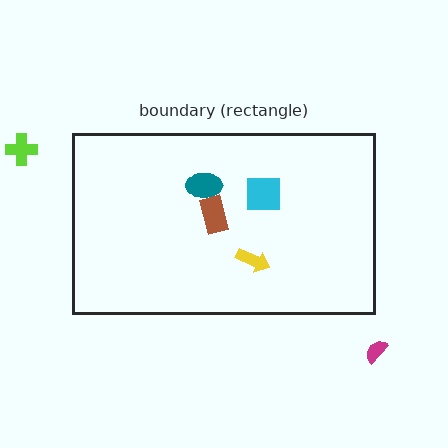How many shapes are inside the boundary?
4 inside, 2 outside.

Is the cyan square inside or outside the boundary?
Inside.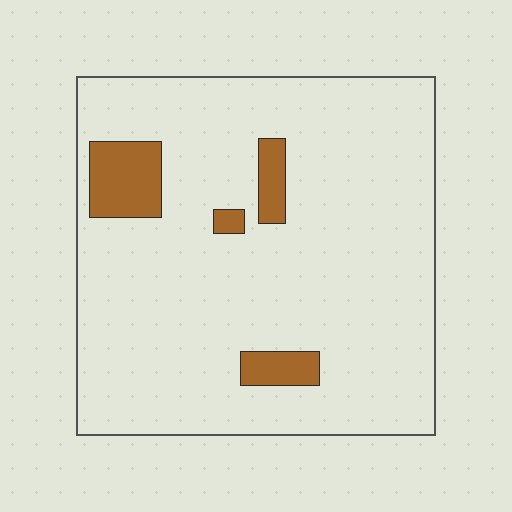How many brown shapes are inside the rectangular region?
4.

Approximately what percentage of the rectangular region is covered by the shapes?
Approximately 10%.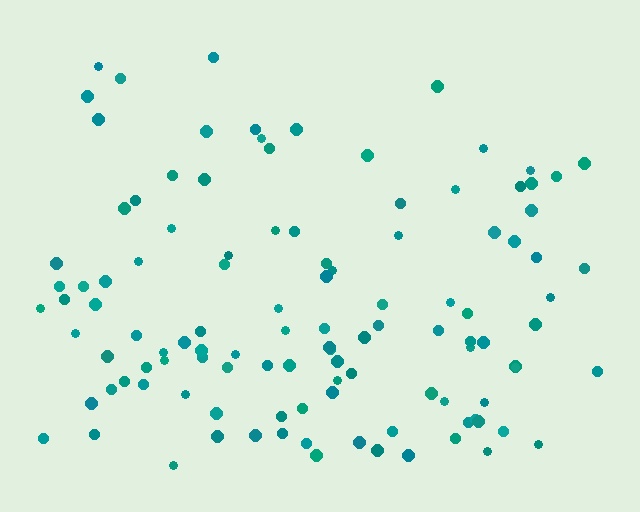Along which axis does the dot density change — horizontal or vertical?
Vertical.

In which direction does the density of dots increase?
From top to bottom, with the bottom side densest.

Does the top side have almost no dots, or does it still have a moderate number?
Still a moderate number, just noticeably fewer than the bottom.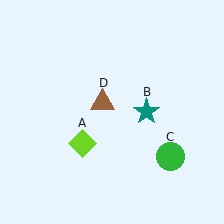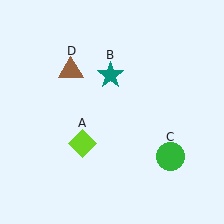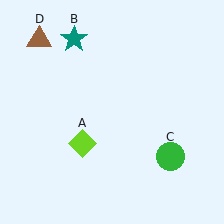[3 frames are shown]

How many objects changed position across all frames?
2 objects changed position: teal star (object B), brown triangle (object D).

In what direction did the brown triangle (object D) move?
The brown triangle (object D) moved up and to the left.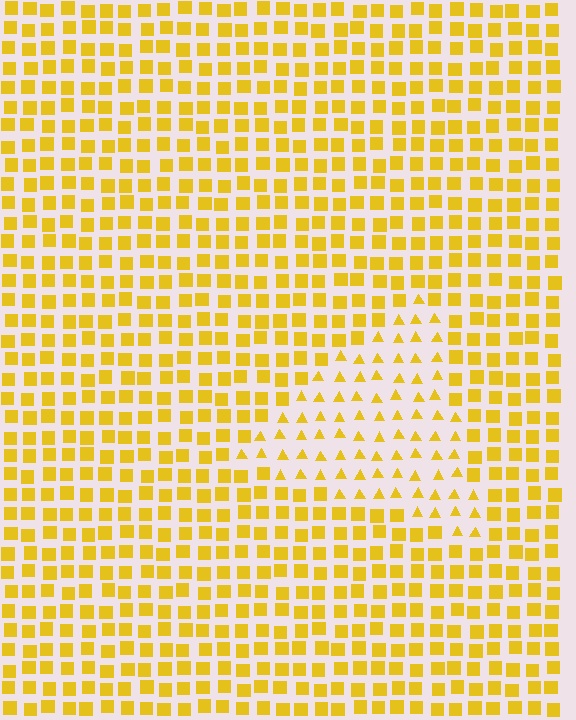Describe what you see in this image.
The image is filled with small yellow elements arranged in a uniform grid. A triangle-shaped region contains triangles, while the surrounding area contains squares. The boundary is defined purely by the change in element shape.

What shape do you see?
I see a triangle.